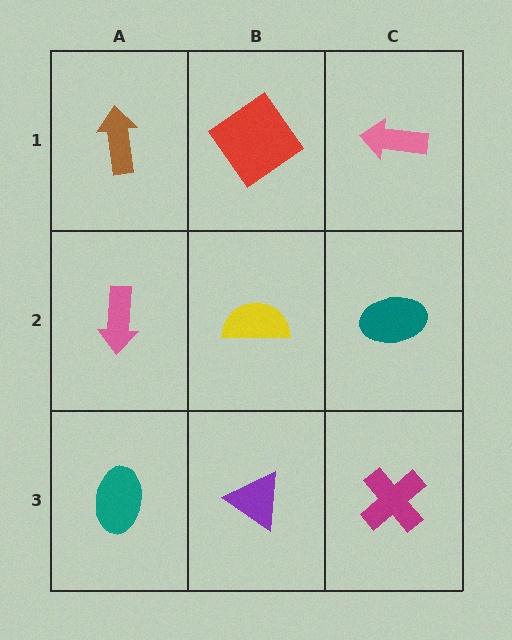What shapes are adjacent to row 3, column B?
A yellow semicircle (row 2, column B), a teal ellipse (row 3, column A), a magenta cross (row 3, column C).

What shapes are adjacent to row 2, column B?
A red diamond (row 1, column B), a purple triangle (row 3, column B), a pink arrow (row 2, column A), a teal ellipse (row 2, column C).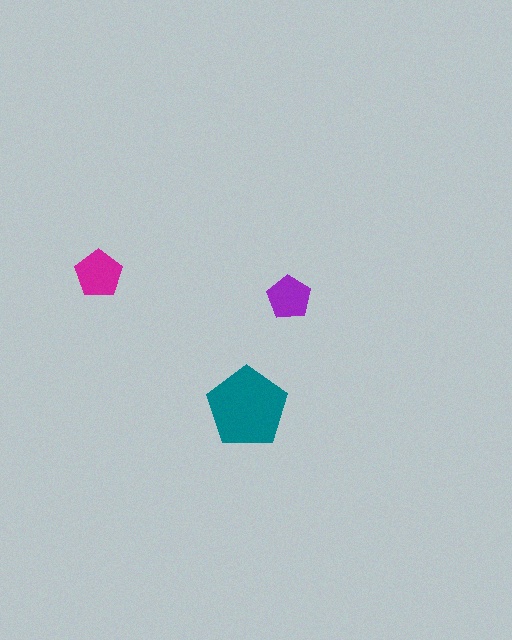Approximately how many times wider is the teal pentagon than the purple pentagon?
About 2 times wider.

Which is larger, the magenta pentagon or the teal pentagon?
The teal one.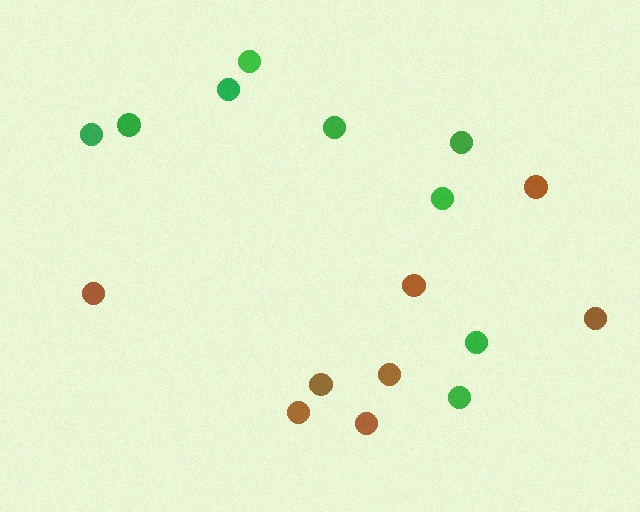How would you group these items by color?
There are 2 groups: one group of green circles (9) and one group of brown circles (8).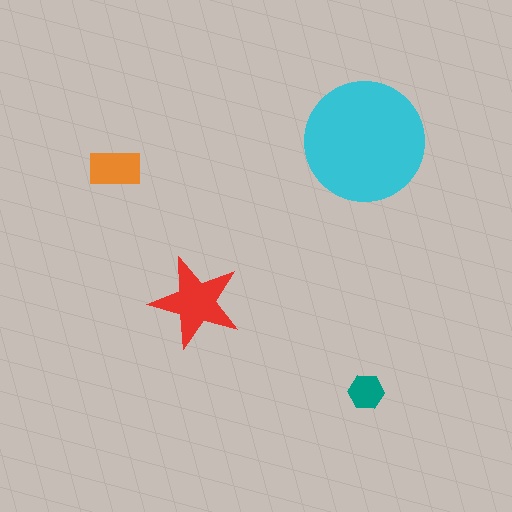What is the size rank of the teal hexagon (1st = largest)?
4th.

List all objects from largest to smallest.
The cyan circle, the red star, the orange rectangle, the teal hexagon.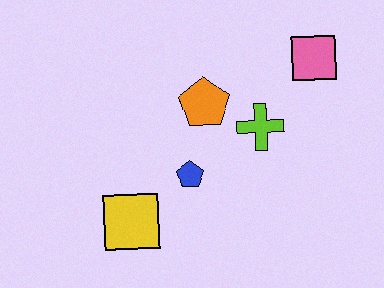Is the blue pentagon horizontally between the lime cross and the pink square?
No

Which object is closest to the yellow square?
The blue pentagon is closest to the yellow square.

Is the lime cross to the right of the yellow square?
Yes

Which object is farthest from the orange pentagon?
The yellow square is farthest from the orange pentagon.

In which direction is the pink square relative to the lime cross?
The pink square is above the lime cross.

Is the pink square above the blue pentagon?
Yes